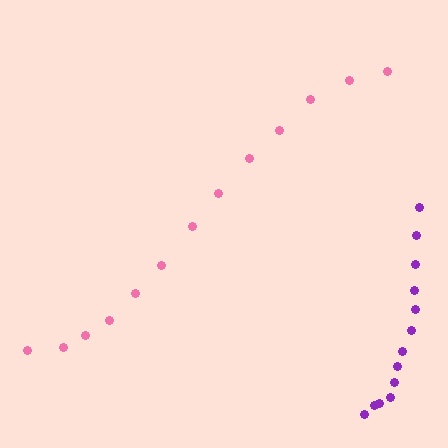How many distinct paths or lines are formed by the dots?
There are 2 distinct paths.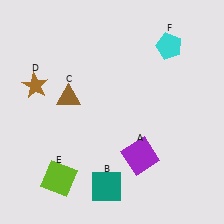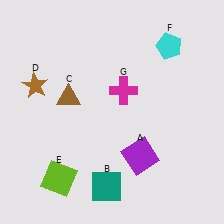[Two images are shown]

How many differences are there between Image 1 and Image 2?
There is 1 difference between the two images.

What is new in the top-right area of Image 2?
A magenta cross (G) was added in the top-right area of Image 2.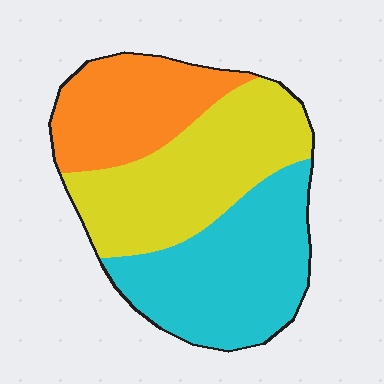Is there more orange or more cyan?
Cyan.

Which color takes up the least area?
Orange, at roughly 25%.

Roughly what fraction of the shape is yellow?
Yellow covers 37% of the shape.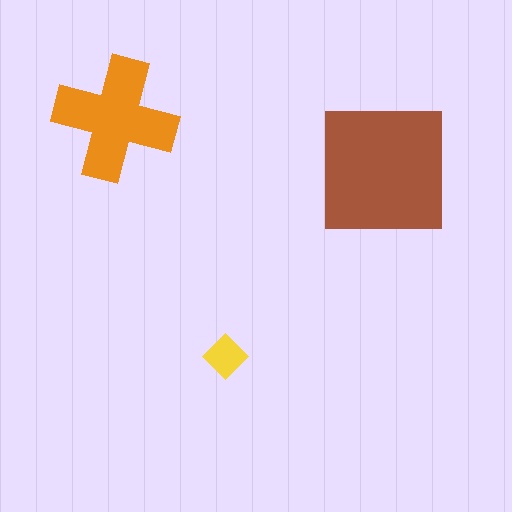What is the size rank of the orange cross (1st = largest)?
2nd.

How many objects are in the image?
There are 3 objects in the image.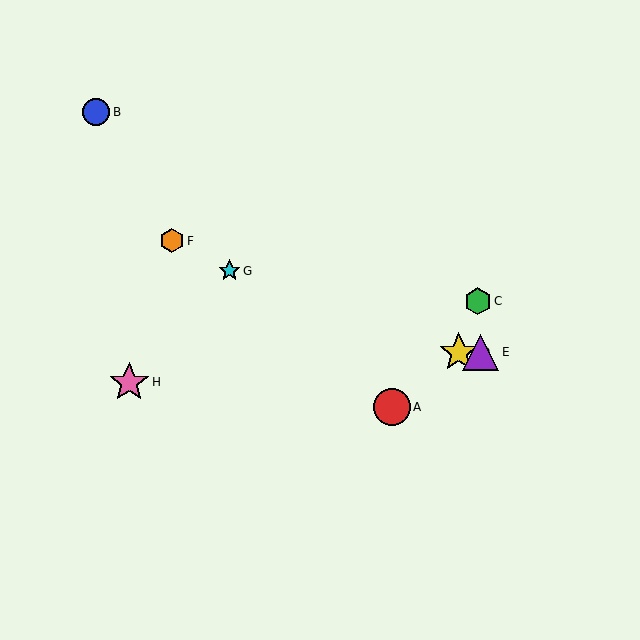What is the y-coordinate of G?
Object G is at y≈271.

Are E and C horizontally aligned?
No, E is at y≈352 and C is at y≈301.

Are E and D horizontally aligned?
Yes, both are at y≈352.